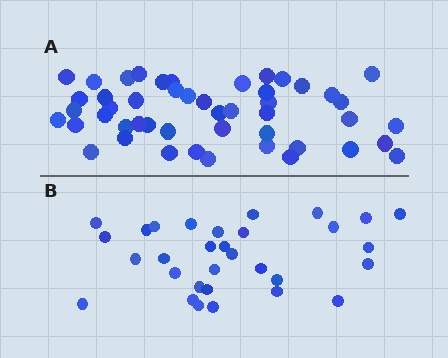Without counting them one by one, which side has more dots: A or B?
Region A (the top region) has more dots.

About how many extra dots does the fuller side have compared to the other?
Region A has approximately 15 more dots than region B.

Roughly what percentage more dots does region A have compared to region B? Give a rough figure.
About 55% more.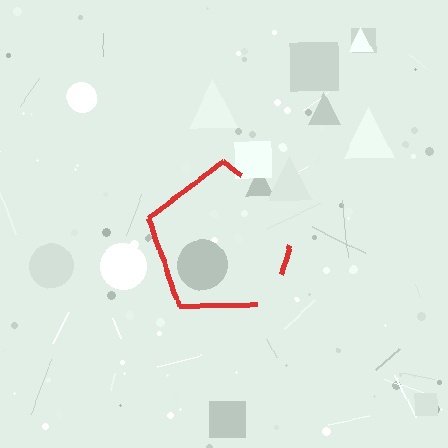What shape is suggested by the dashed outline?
The dashed outline suggests a pentagon.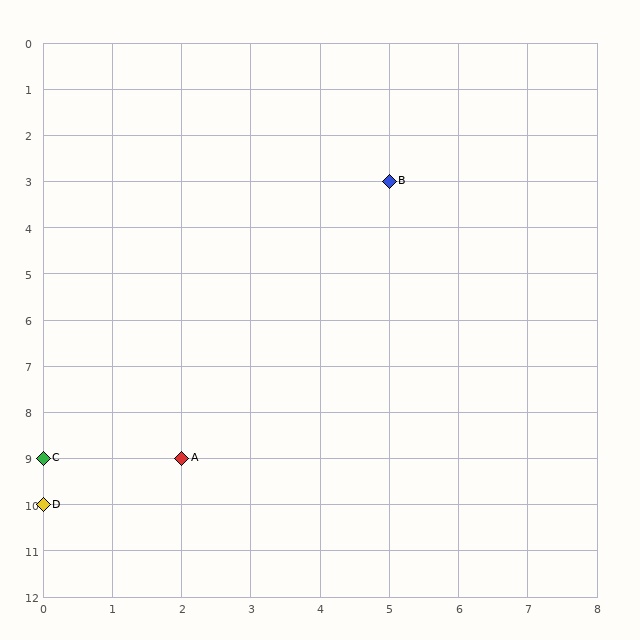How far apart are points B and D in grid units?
Points B and D are 5 columns and 7 rows apart (about 8.6 grid units diagonally).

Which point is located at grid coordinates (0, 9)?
Point C is at (0, 9).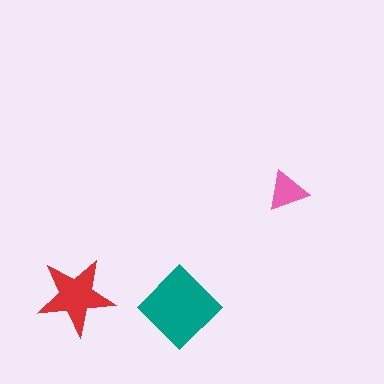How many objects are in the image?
There are 3 objects in the image.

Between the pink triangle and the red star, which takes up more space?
The red star.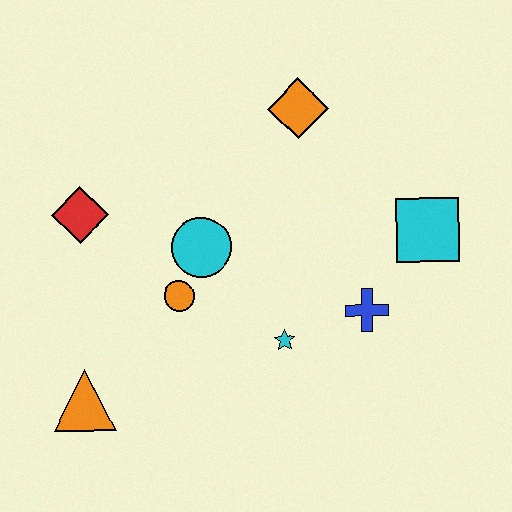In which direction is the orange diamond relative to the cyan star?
The orange diamond is above the cyan star.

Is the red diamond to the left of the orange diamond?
Yes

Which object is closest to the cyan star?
The blue cross is closest to the cyan star.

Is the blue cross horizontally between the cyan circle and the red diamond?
No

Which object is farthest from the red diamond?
The cyan square is farthest from the red diamond.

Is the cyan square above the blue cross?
Yes